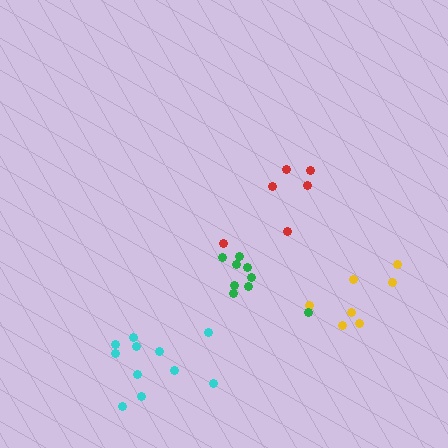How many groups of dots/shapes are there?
There are 4 groups.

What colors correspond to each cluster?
The clusters are colored: red, cyan, yellow, green.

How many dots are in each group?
Group 1: 6 dots, Group 2: 11 dots, Group 3: 7 dots, Group 4: 9 dots (33 total).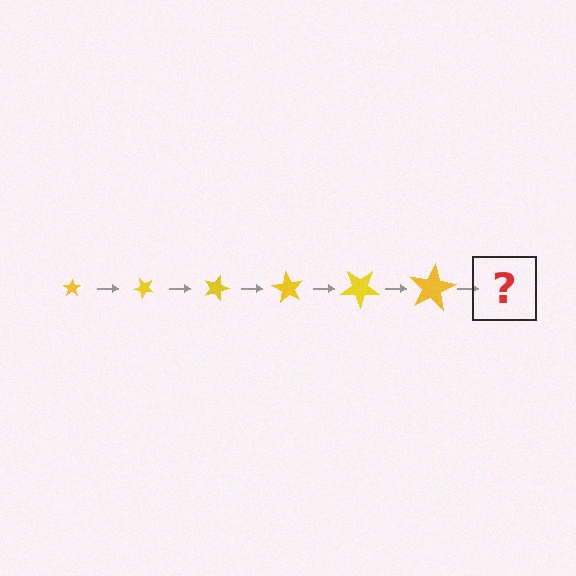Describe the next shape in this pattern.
It should be a star, larger than the previous one and rotated 270 degrees from the start.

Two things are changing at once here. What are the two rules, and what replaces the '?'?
The two rules are that the star grows larger each step and it rotates 45 degrees each step. The '?' should be a star, larger than the previous one and rotated 270 degrees from the start.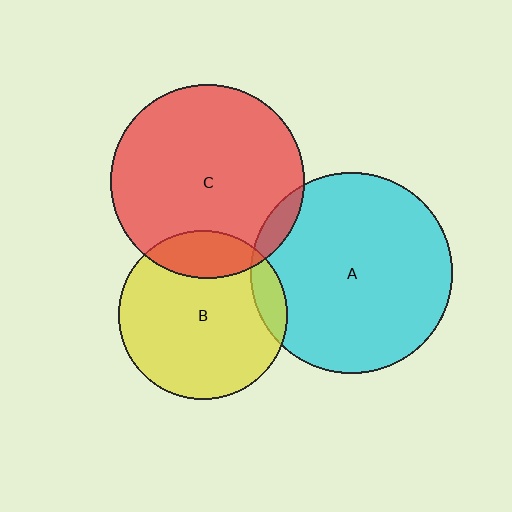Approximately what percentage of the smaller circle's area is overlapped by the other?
Approximately 20%.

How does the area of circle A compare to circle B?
Approximately 1.4 times.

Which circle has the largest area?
Circle A (cyan).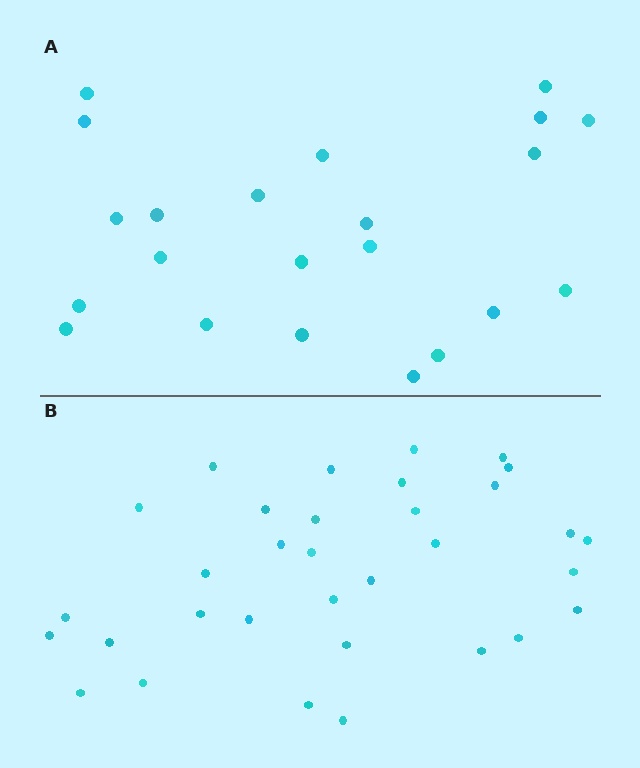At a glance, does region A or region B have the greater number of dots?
Region B (the bottom region) has more dots.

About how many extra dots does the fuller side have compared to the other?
Region B has roughly 12 or so more dots than region A.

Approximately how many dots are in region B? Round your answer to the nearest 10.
About 30 dots. (The exact count is 33, which rounds to 30.)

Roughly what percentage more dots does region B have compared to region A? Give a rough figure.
About 50% more.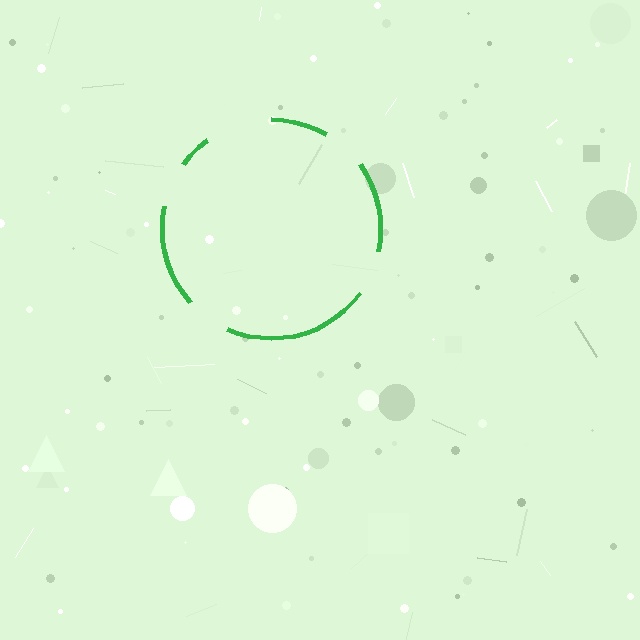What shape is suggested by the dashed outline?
The dashed outline suggests a circle.